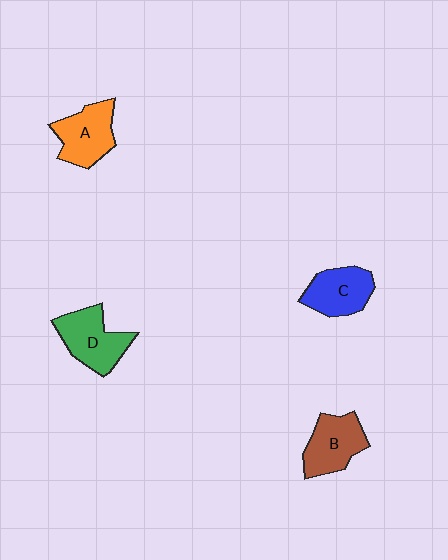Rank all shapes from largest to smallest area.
From largest to smallest: D (green), A (orange), B (brown), C (blue).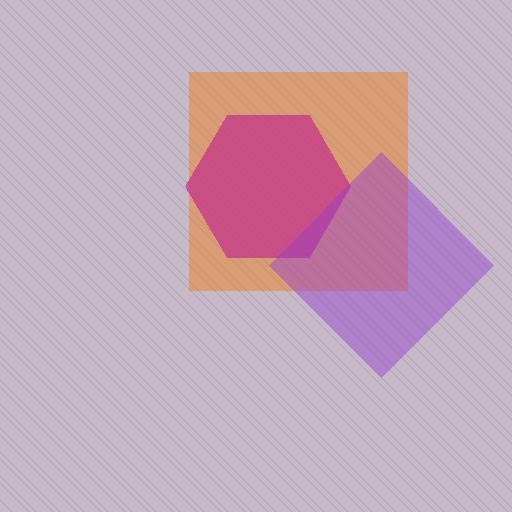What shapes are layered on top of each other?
The layered shapes are: an orange square, a magenta hexagon, a purple diamond.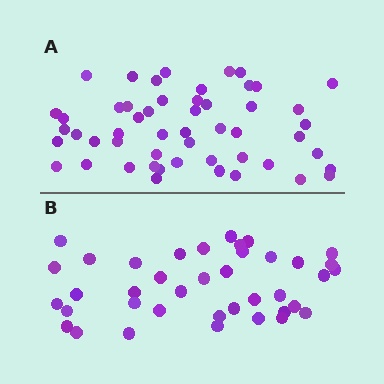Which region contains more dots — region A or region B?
Region A (the top region) has more dots.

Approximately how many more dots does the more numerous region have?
Region A has approximately 15 more dots than region B.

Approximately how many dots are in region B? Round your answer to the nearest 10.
About 40 dots. (The exact count is 39, which rounds to 40.)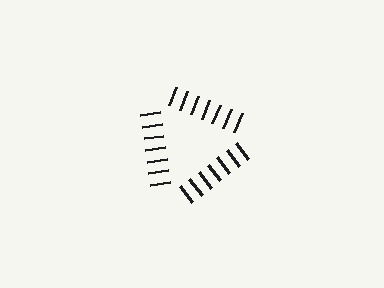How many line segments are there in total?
21 — 7 along each of the 3 edges.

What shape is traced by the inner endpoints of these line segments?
An illusory triangle — the line segments terminate on its edges but no continuous stroke is drawn.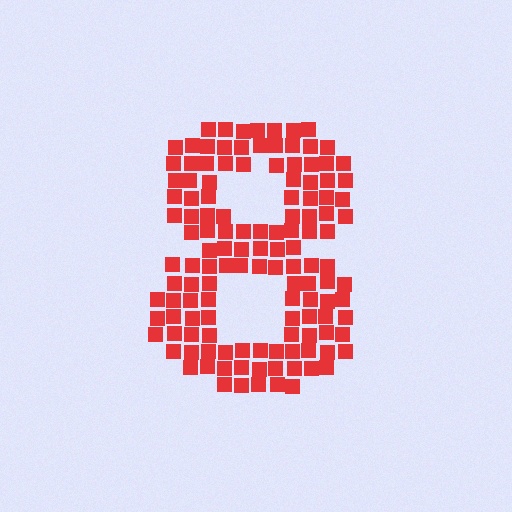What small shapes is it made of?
It is made of small squares.